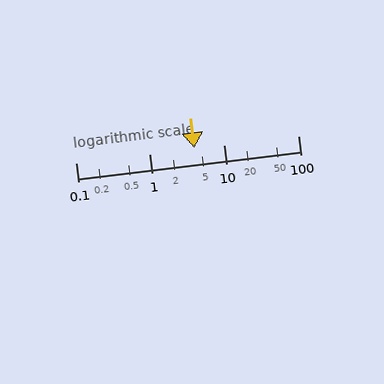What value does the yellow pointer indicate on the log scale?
The pointer indicates approximately 4.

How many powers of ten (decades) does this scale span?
The scale spans 3 decades, from 0.1 to 100.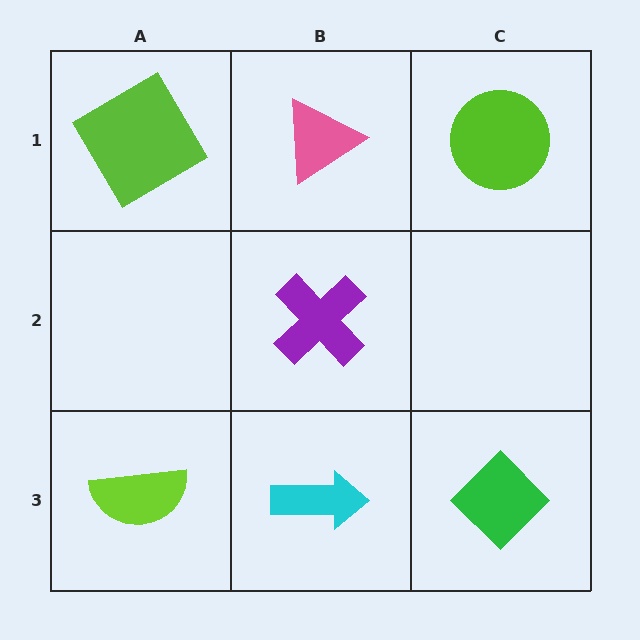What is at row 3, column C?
A green diamond.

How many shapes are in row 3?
3 shapes.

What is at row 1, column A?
A lime diamond.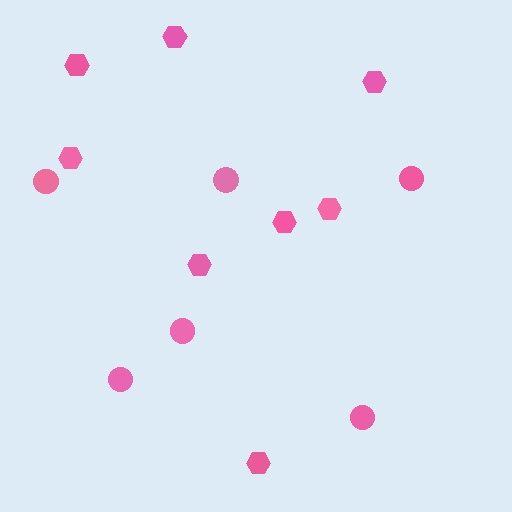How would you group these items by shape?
There are 2 groups: one group of circles (6) and one group of hexagons (8).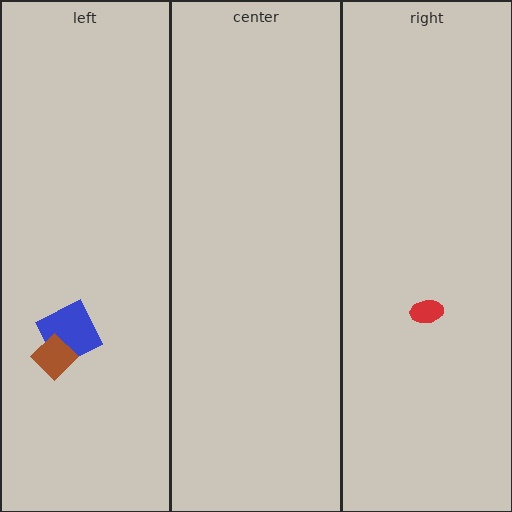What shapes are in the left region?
The blue square, the brown diamond.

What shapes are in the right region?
The red ellipse.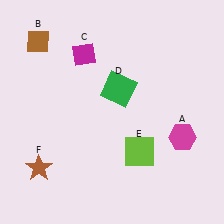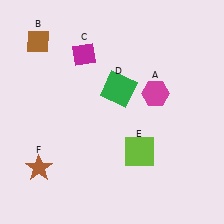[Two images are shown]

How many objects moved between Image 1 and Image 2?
1 object moved between the two images.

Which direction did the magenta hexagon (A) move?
The magenta hexagon (A) moved up.